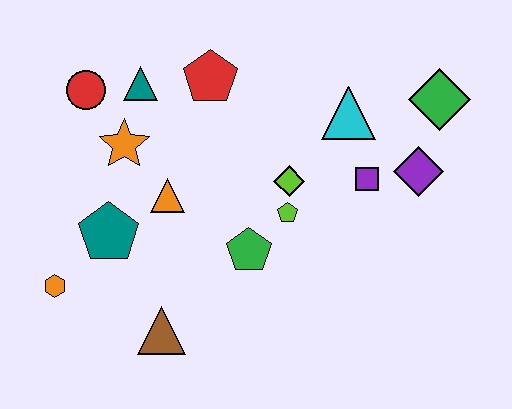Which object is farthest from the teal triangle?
The green diamond is farthest from the teal triangle.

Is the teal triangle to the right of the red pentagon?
No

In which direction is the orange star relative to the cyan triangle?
The orange star is to the left of the cyan triangle.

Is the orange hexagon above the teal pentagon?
No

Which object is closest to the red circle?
The teal triangle is closest to the red circle.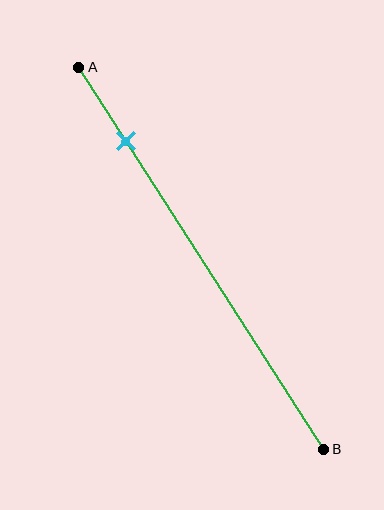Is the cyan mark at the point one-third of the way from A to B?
No, the mark is at about 20% from A, not at the 33% one-third point.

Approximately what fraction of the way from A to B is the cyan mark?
The cyan mark is approximately 20% of the way from A to B.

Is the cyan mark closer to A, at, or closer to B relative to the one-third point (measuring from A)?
The cyan mark is closer to point A than the one-third point of segment AB.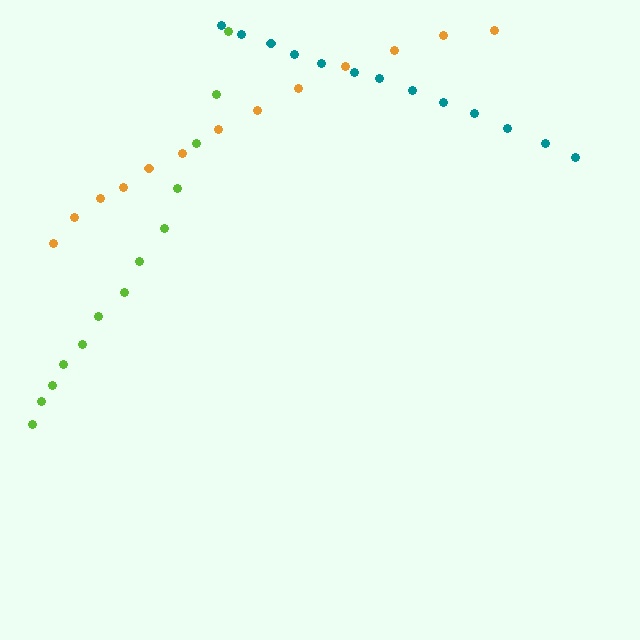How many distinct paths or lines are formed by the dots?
There are 3 distinct paths.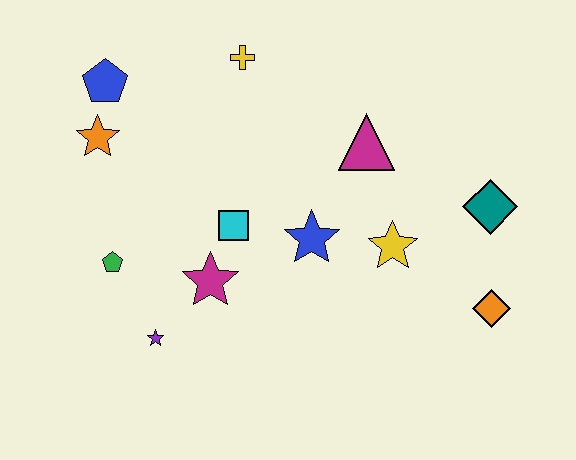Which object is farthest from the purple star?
The teal diamond is farthest from the purple star.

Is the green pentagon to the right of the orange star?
Yes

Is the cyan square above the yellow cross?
No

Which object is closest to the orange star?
The blue pentagon is closest to the orange star.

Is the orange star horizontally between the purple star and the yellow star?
No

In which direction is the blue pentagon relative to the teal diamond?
The blue pentagon is to the left of the teal diamond.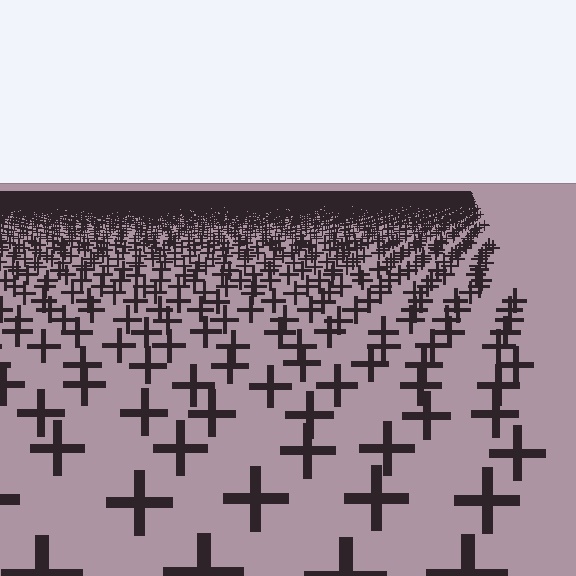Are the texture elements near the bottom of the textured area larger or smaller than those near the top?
Larger. Near the bottom, elements are closer to the viewer and appear at a bigger on-screen size.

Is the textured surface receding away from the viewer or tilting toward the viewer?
The surface is receding away from the viewer. Texture elements get smaller and denser toward the top.